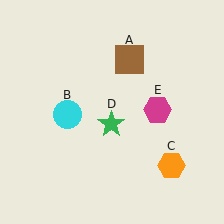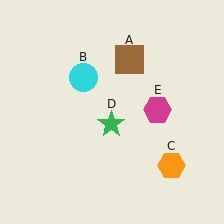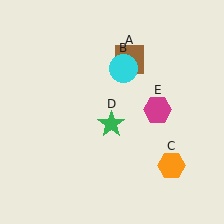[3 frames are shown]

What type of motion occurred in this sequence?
The cyan circle (object B) rotated clockwise around the center of the scene.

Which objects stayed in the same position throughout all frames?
Brown square (object A) and orange hexagon (object C) and green star (object D) and magenta hexagon (object E) remained stationary.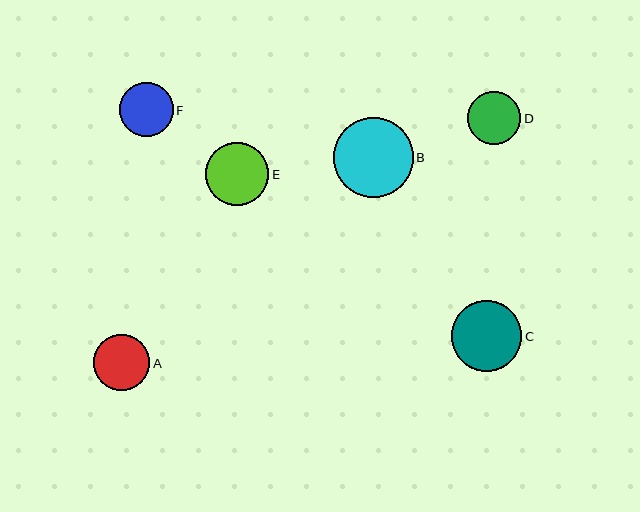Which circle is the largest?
Circle B is the largest with a size of approximately 80 pixels.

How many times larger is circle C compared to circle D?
Circle C is approximately 1.3 times the size of circle D.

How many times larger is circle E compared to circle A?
Circle E is approximately 1.1 times the size of circle A.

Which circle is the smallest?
Circle D is the smallest with a size of approximately 53 pixels.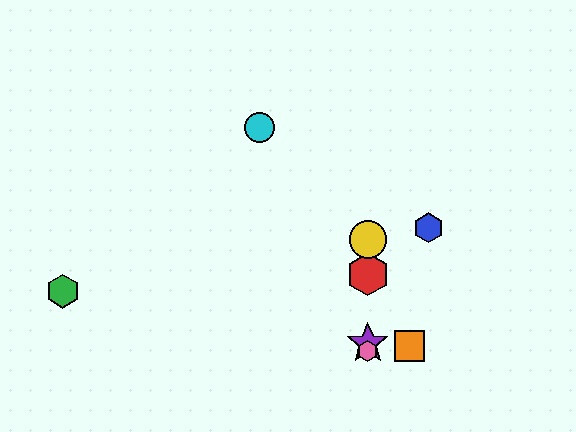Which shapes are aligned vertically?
The red hexagon, the yellow circle, the purple star, the pink hexagon are aligned vertically.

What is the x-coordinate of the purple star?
The purple star is at x≈368.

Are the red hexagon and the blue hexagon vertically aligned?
No, the red hexagon is at x≈368 and the blue hexagon is at x≈428.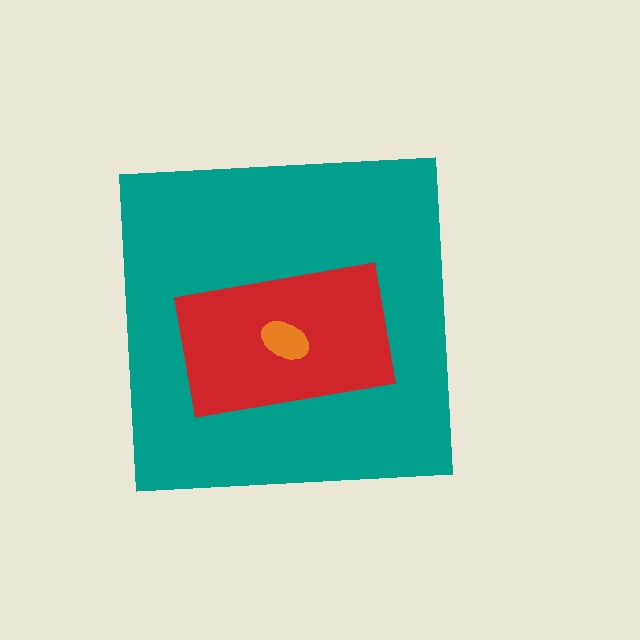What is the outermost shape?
The teal square.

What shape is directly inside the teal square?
The red rectangle.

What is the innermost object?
The orange ellipse.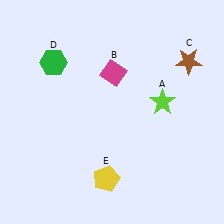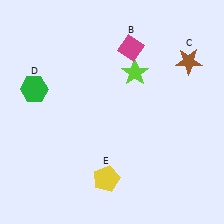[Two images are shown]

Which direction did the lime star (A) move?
The lime star (A) moved up.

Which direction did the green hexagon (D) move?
The green hexagon (D) moved down.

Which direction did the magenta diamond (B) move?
The magenta diamond (B) moved up.